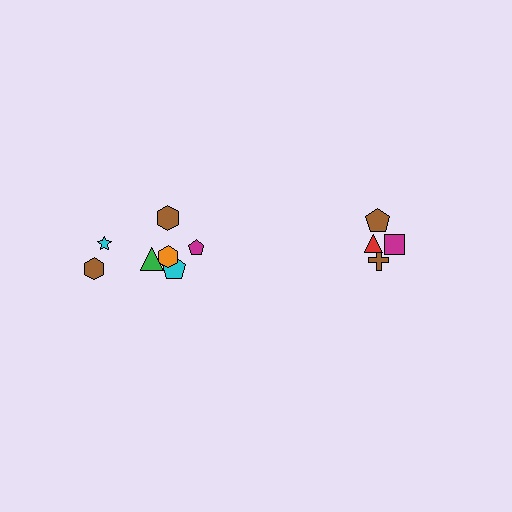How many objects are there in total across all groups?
There are 11 objects.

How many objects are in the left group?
There are 7 objects.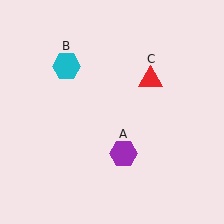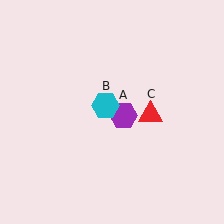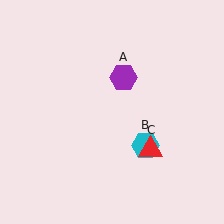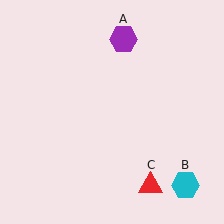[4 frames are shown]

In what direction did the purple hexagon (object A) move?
The purple hexagon (object A) moved up.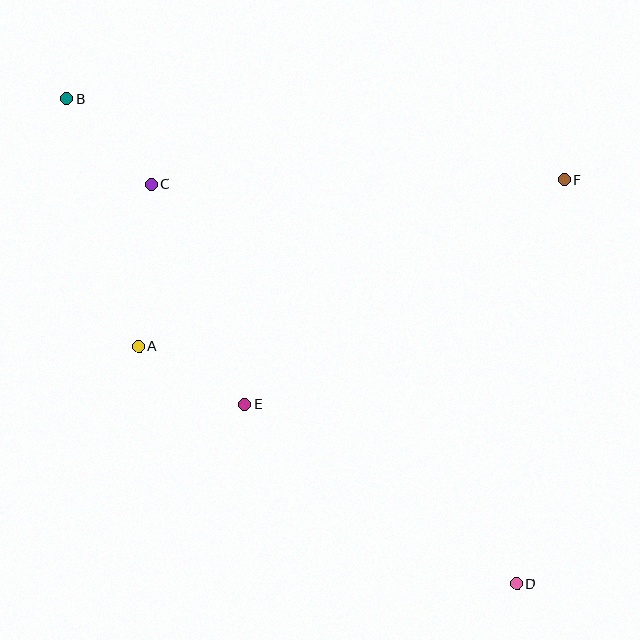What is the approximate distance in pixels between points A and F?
The distance between A and F is approximately 457 pixels.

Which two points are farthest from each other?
Points B and D are farthest from each other.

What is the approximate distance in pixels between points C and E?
The distance between C and E is approximately 240 pixels.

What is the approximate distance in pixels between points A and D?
The distance between A and D is approximately 446 pixels.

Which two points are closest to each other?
Points B and C are closest to each other.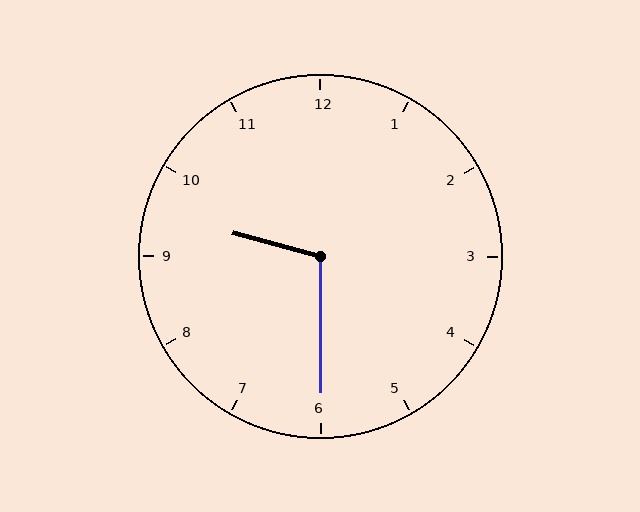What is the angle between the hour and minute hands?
Approximately 105 degrees.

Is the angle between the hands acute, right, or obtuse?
It is obtuse.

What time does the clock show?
9:30.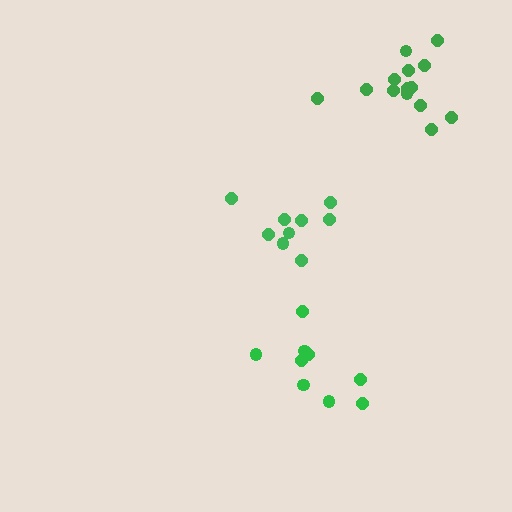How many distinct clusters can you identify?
There are 3 distinct clusters.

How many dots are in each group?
Group 1: 9 dots, Group 2: 9 dots, Group 3: 14 dots (32 total).